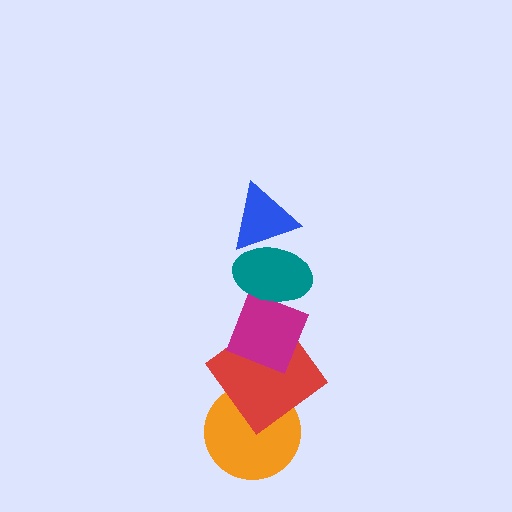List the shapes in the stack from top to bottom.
From top to bottom: the blue triangle, the teal ellipse, the magenta diamond, the red diamond, the orange circle.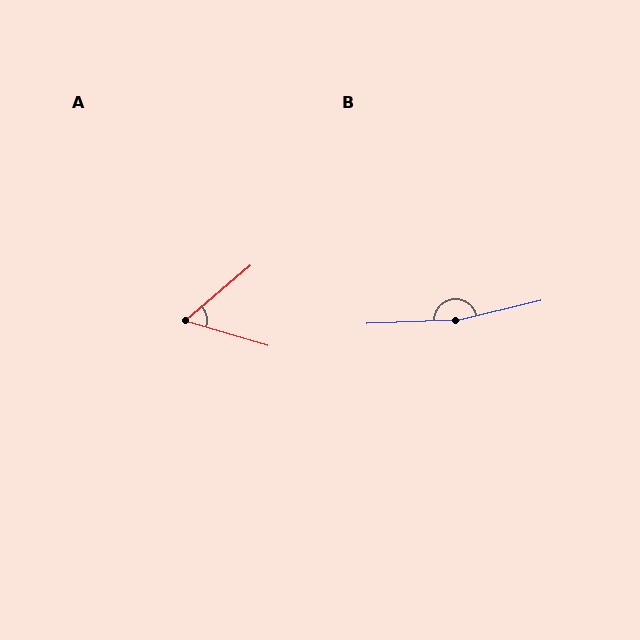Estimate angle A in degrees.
Approximately 57 degrees.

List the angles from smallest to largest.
A (57°), B (169°).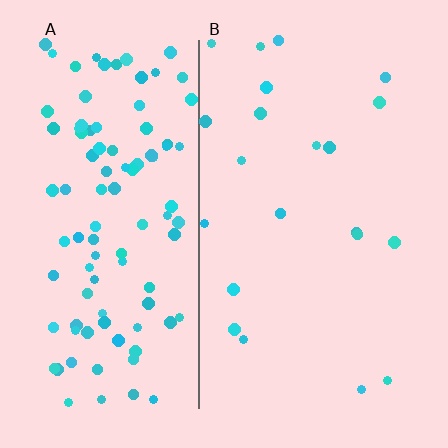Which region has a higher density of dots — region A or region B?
A (the left).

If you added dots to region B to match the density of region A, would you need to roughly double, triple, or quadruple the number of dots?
Approximately quadruple.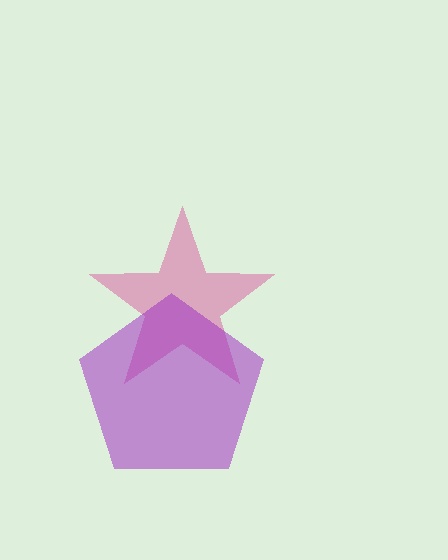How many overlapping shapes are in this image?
There are 2 overlapping shapes in the image.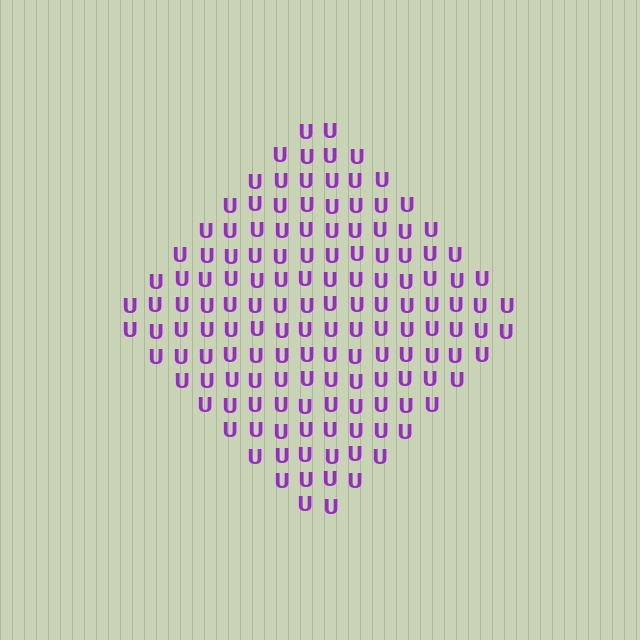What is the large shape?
The large shape is a diamond.